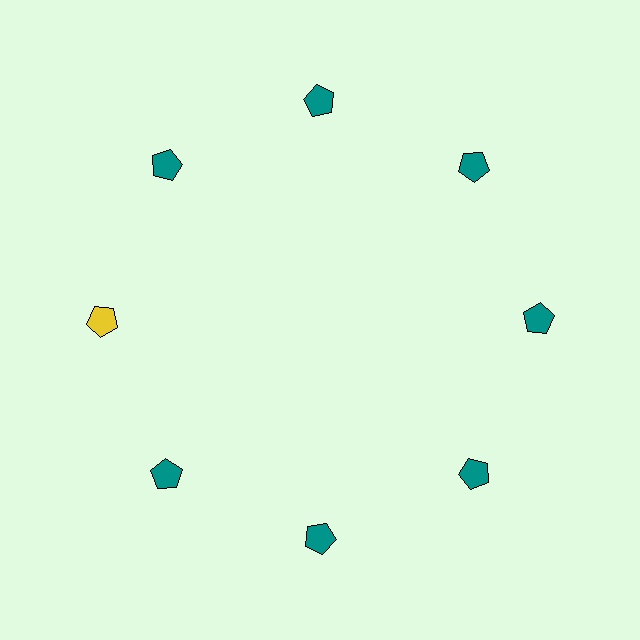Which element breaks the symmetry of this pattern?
The yellow pentagon at roughly the 9 o'clock position breaks the symmetry. All other shapes are teal pentagons.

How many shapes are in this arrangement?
There are 8 shapes arranged in a ring pattern.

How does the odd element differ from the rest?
It has a different color: yellow instead of teal.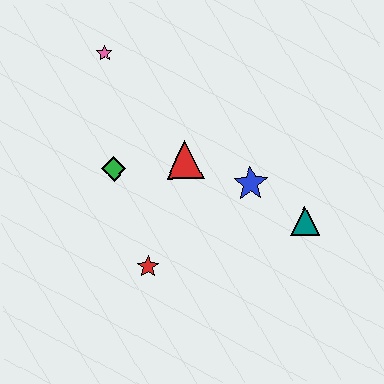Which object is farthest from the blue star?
The pink star is farthest from the blue star.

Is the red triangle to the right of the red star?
Yes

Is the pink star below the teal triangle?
No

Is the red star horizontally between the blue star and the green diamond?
Yes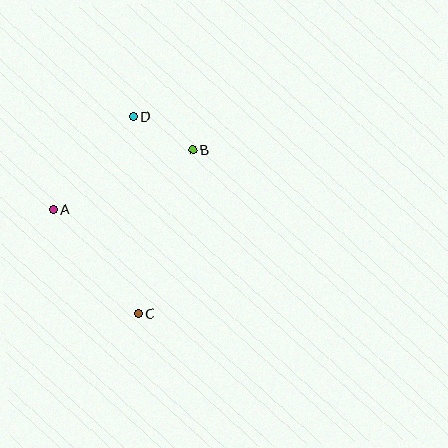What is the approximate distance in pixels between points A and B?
The distance between A and B is approximately 152 pixels.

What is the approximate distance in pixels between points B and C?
The distance between B and C is approximately 172 pixels.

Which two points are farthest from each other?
Points C and D are farthest from each other.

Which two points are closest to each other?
Points B and D are closest to each other.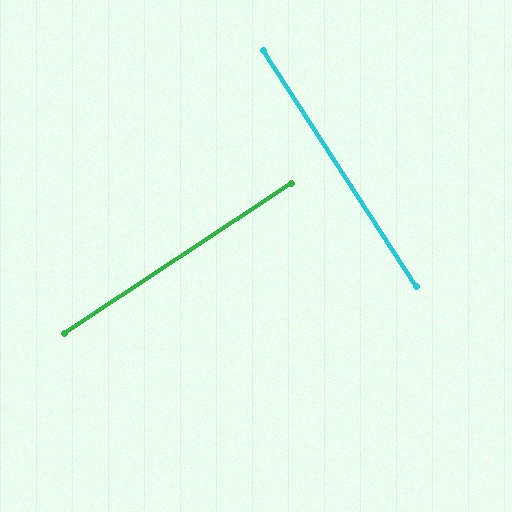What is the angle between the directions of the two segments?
Approximately 90 degrees.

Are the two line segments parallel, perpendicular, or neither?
Perpendicular — they meet at approximately 90°.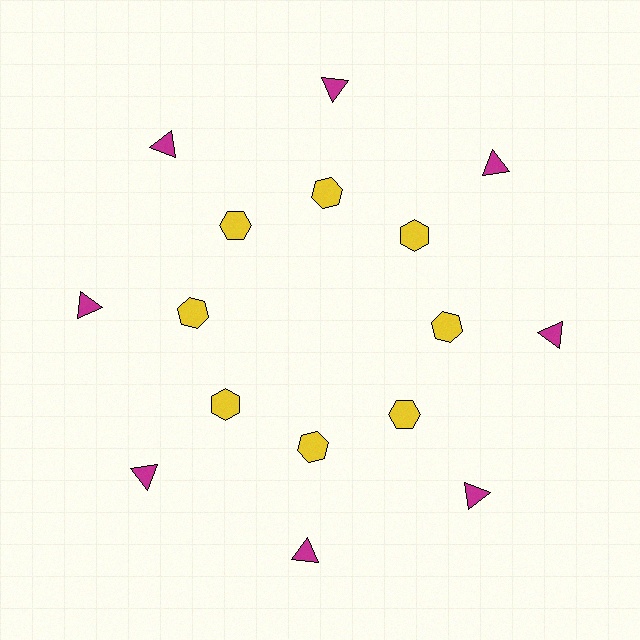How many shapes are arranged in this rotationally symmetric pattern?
There are 16 shapes, arranged in 8 groups of 2.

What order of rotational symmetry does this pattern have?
This pattern has 8-fold rotational symmetry.